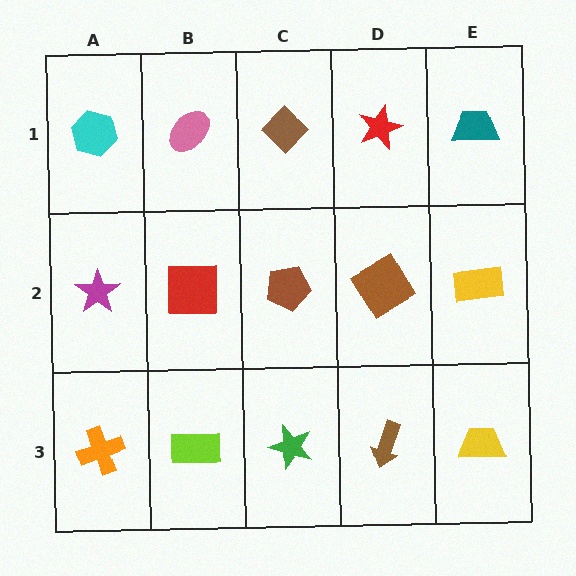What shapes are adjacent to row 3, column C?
A brown pentagon (row 2, column C), a lime rectangle (row 3, column B), a brown arrow (row 3, column D).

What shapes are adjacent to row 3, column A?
A magenta star (row 2, column A), a lime rectangle (row 3, column B).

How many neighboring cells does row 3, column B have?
3.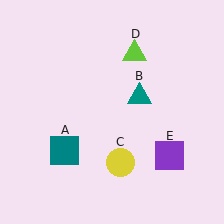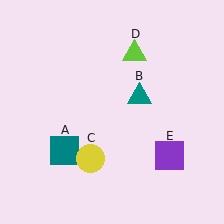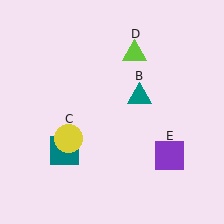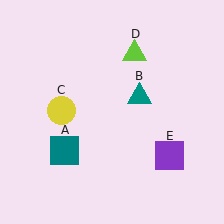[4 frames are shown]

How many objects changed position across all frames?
1 object changed position: yellow circle (object C).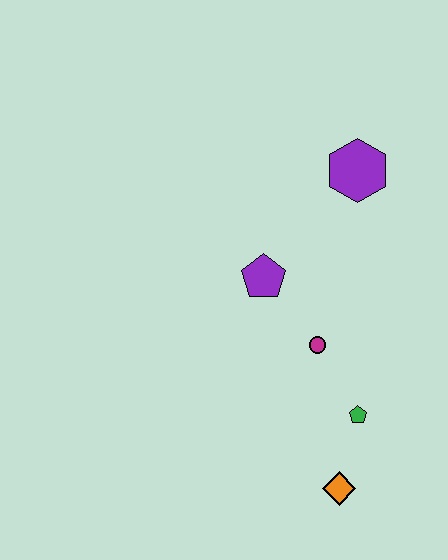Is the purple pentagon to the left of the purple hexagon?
Yes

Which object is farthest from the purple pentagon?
The orange diamond is farthest from the purple pentagon.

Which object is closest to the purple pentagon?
The magenta circle is closest to the purple pentagon.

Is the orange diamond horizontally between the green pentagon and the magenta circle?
Yes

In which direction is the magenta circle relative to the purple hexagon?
The magenta circle is below the purple hexagon.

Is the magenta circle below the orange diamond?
No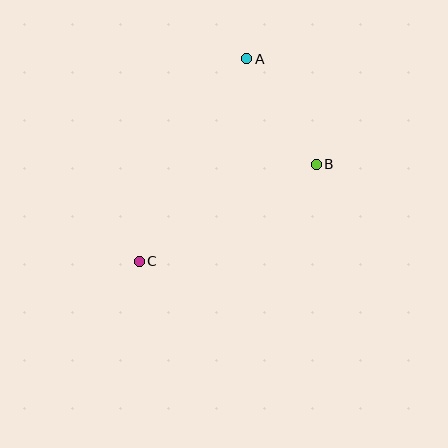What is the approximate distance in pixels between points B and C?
The distance between B and C is approximately 202 pixels.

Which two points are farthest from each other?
Points A and C are farthest from each other.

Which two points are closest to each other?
Points A and B are closest to each other.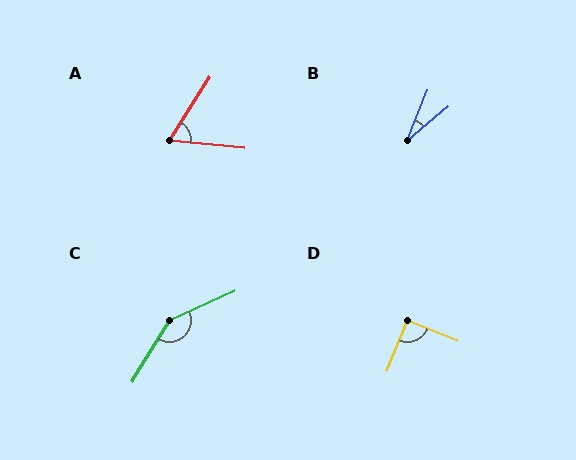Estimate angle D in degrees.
Approximately 90 degrees.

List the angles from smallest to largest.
B (28°), A (64°), D (90°), C (146°).